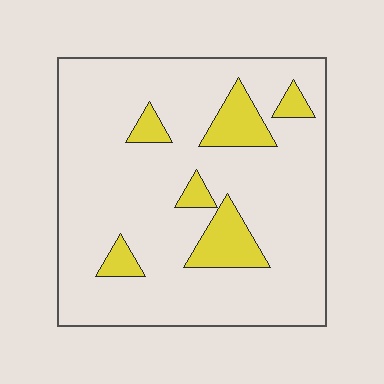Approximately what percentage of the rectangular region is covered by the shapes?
Approximately 15%.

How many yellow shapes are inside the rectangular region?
6.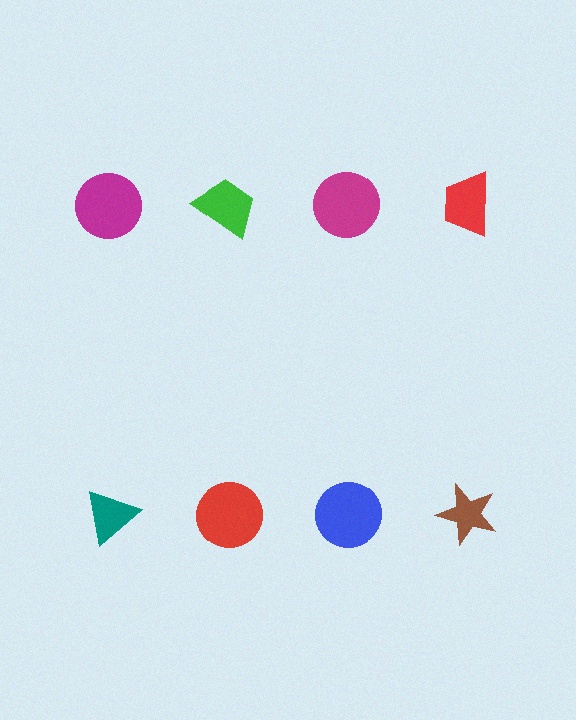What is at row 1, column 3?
A magenta circle.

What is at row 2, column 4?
A brown star.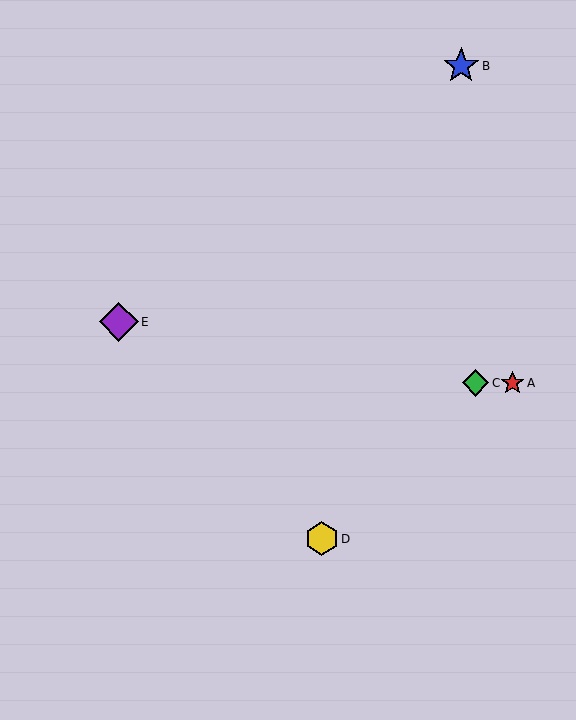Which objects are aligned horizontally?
Objects A, C are aligned horizontally.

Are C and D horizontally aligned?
No, C is at y≈383 and D is at y≈539.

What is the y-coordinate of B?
Object B is at y≈66.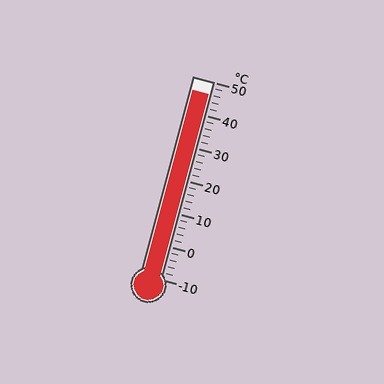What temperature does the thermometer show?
The thermometer shows approximately 46°C.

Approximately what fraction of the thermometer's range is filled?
The thermometer is filled to approximately 95% of its range.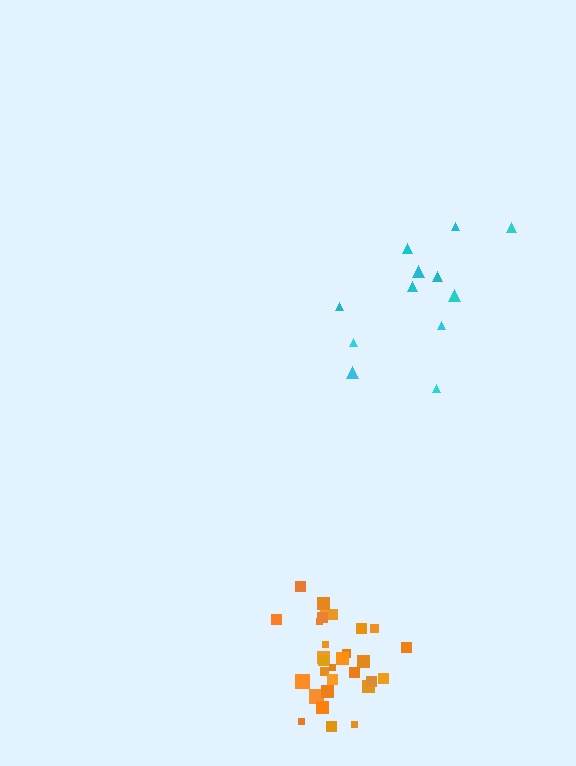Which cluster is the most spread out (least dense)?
Cyan.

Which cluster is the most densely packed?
Orange.